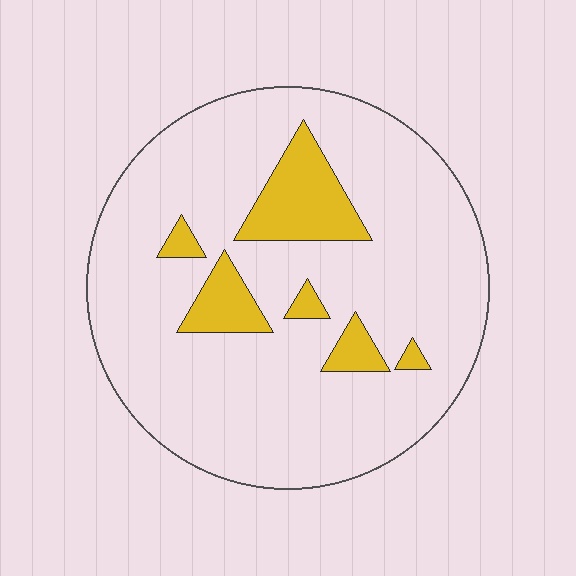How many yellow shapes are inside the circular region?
6.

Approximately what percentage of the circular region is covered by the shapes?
Approximately 15%.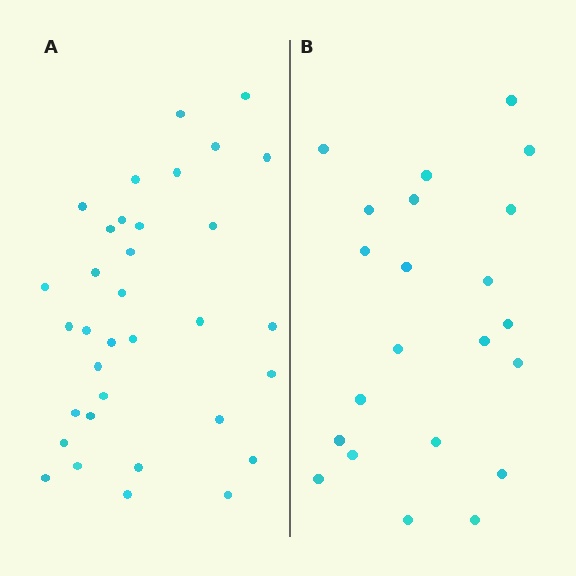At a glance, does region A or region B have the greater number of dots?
Region A (the left region) has more dots.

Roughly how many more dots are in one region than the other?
Region A has roughly 12 or so more dots than region B.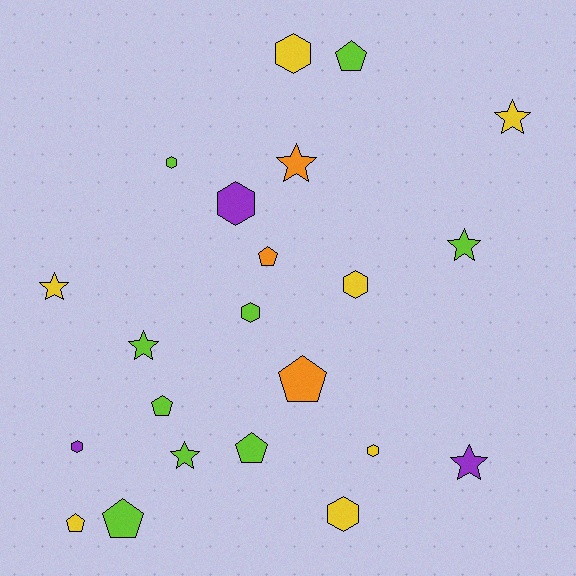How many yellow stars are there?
There are 2 yellow stars.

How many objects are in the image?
There are 22 objects.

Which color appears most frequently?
Lime, with 9 objects.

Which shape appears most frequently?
Hexagon, with 8 objects.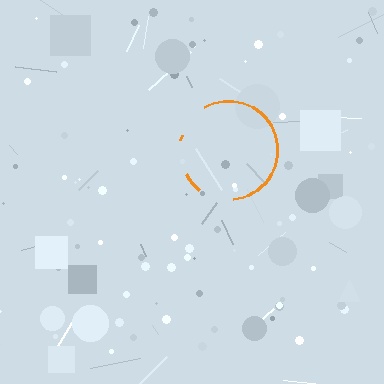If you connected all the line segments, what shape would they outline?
They would outline a circle.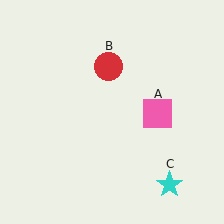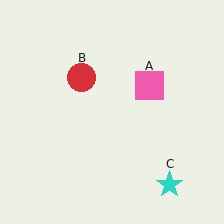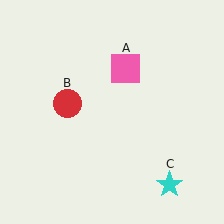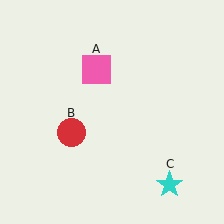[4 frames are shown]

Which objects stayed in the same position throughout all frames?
Cyan star (object C) remained stationary.